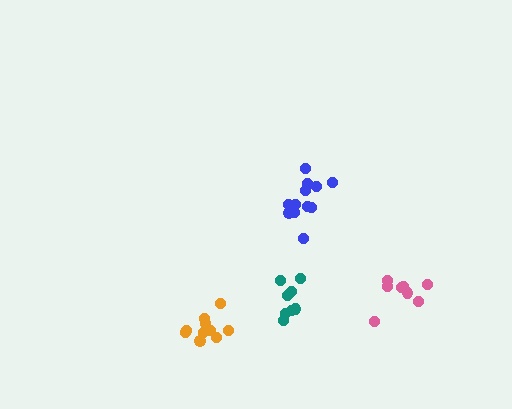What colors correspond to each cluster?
The clusters are colored: blue, teal, orange, pink.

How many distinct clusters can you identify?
There are 4 distinct clusters.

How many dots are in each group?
Group 1: 12 dots, Group 2: 8 dots, Group 3: 11 dots, Group 4: 8 dots (39 total).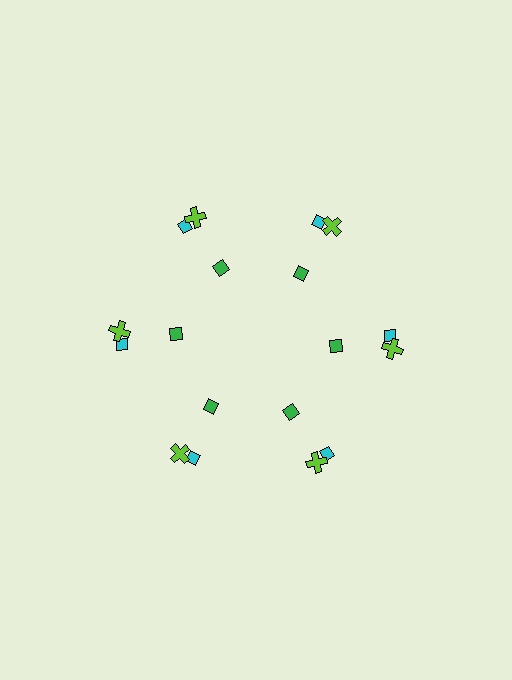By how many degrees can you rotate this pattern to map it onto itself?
The pattern maps onto itself every 60 degrees of rotation.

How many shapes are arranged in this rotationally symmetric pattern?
There are 18 shapes, arranged in 6 groups of 3.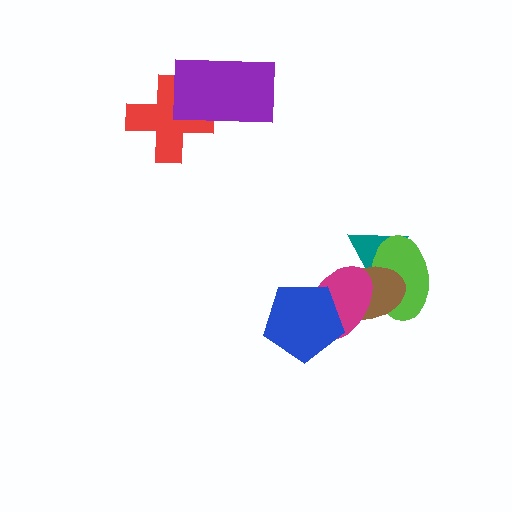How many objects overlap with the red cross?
1 object overlaps with the red cross.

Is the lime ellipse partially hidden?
Yes, it is partially covered by another shape.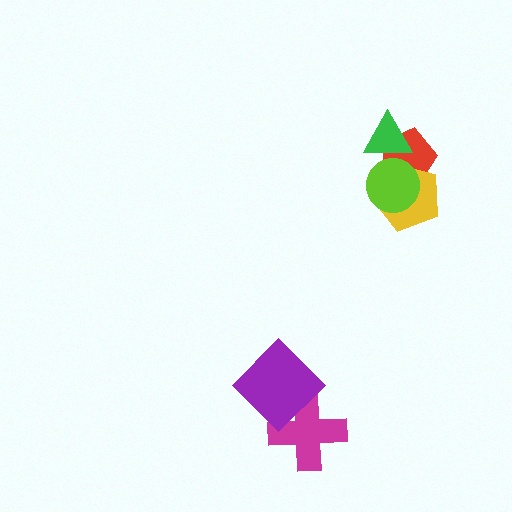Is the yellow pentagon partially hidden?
Yes, it is partially covered by another shape.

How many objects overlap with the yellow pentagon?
2 objects overlap with the yellow pentagon.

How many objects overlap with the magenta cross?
1 object overlaps with the magenta cross.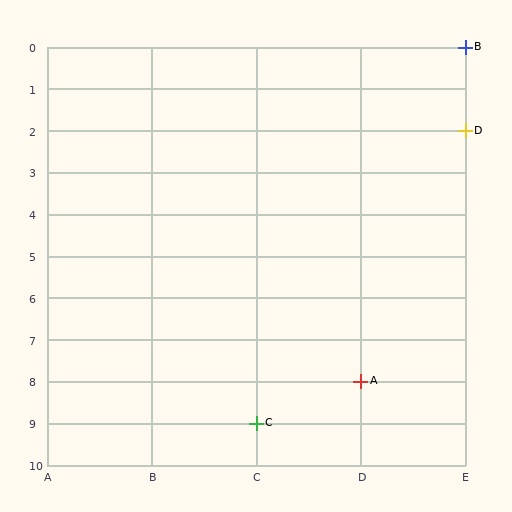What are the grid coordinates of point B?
Point B is at grid coordinates (E, 0).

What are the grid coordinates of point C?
Point C is at grid coordinates (C, 9).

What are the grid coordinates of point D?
Point D is at grid coordinates (E, 2).